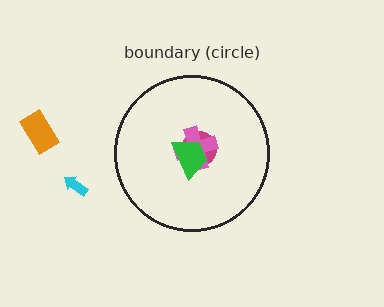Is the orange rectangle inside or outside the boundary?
Outside.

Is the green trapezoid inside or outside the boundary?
Inside.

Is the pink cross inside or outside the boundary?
Inside.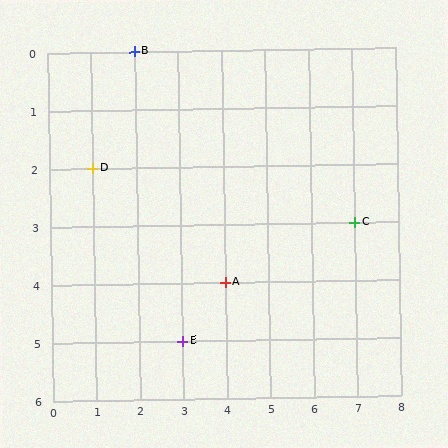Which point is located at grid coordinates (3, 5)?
Point E is at (3, 5).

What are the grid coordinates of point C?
Point C is at grid coordinates (7, 3).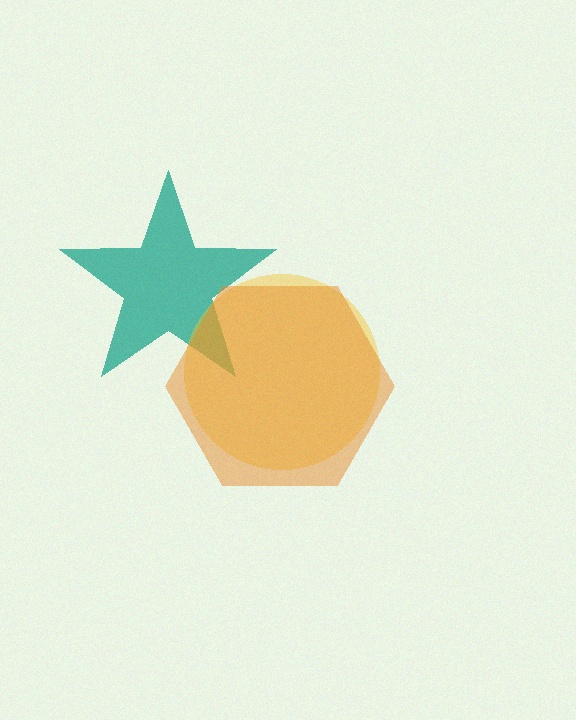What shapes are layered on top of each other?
The layered shapes are: a teal star, a yellow circle, an orange hexagon.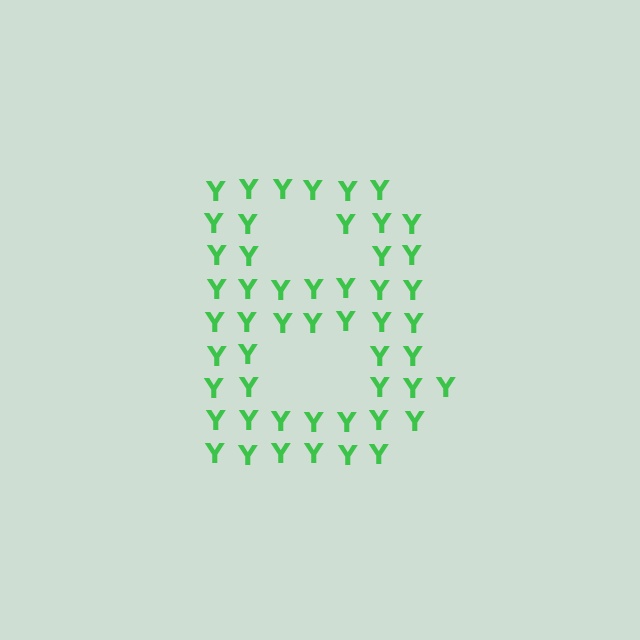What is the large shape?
The large shape is the letter B.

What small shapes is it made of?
It is made of small letter Y's.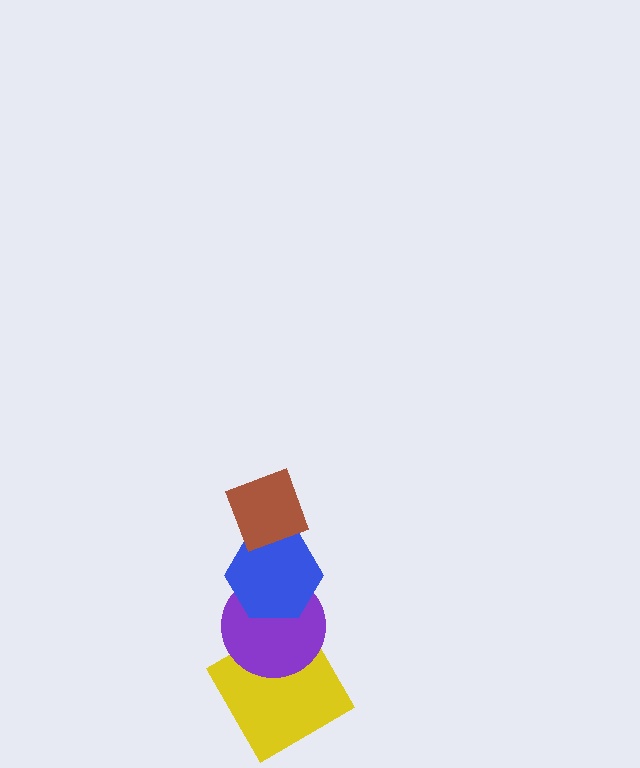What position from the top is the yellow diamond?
The yellow diamond is 4th from the top.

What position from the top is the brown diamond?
The brown diamond is 1st from the top.